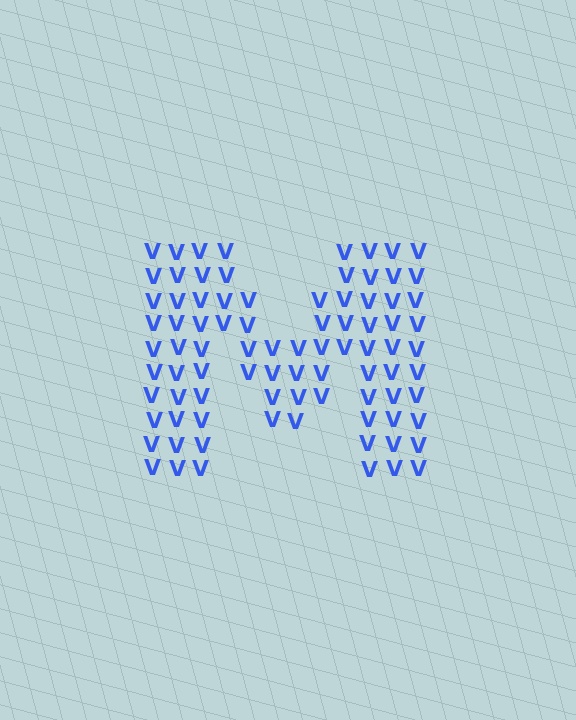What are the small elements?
The small elements are letter V's.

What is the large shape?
The large shape is the letter M.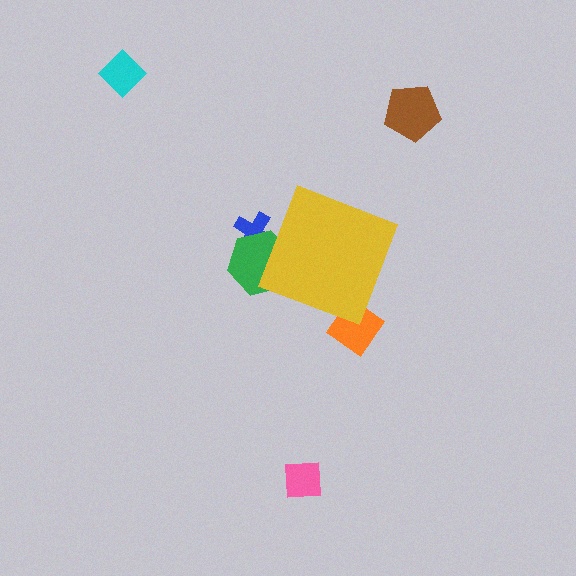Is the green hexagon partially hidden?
Yes, the green hexagon is partially hidden behind the yellow diamond.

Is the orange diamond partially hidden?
Yes, the orange diamond is partially hidden behind the yellow diamond.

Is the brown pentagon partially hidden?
No, the brown pentagon is fully visible.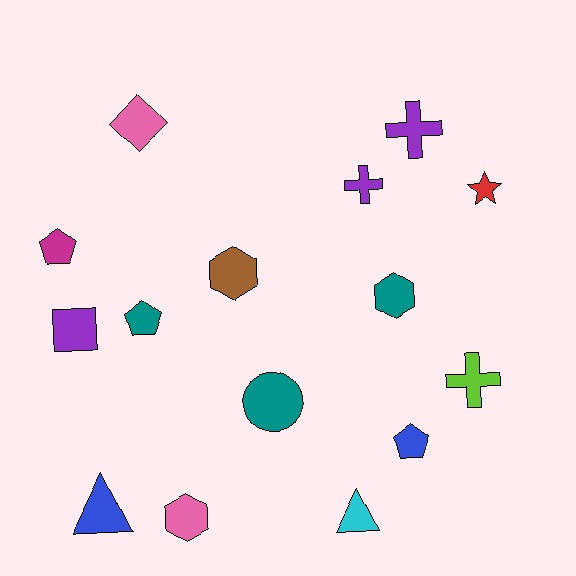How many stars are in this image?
There is 1 star.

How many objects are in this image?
There are 15 objects.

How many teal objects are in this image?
There are 3 teal objects.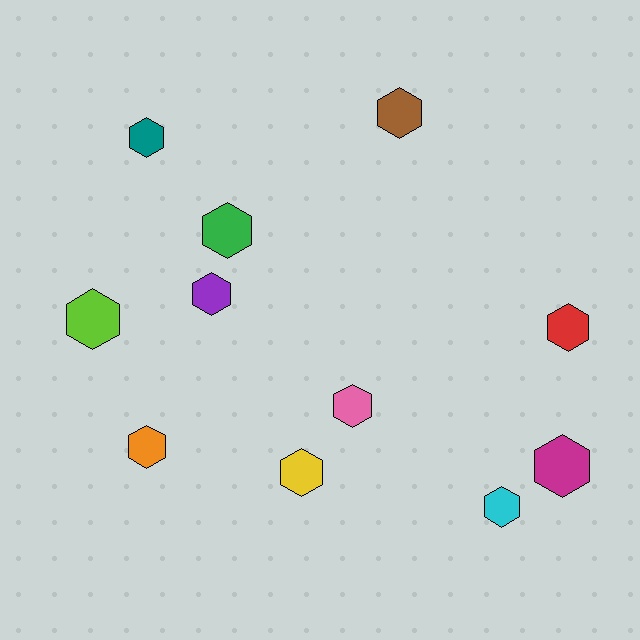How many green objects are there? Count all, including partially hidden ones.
There is 1 green object.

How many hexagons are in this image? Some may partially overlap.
There are 11 hexagons.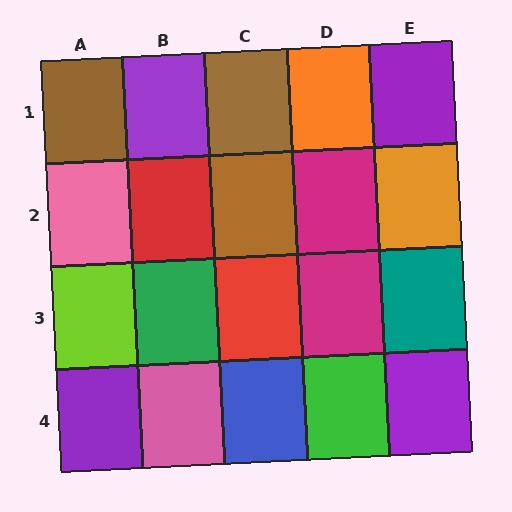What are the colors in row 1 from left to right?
Brown, purple, brown, orange, purple.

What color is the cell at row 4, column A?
Purple.